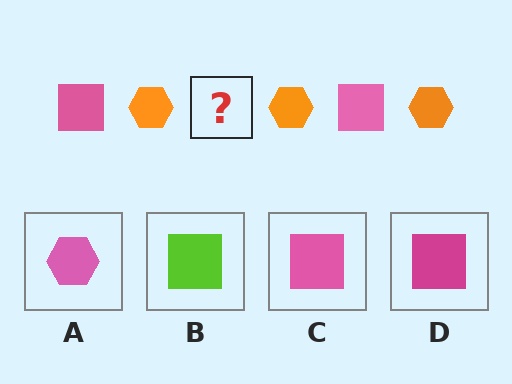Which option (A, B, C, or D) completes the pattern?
C.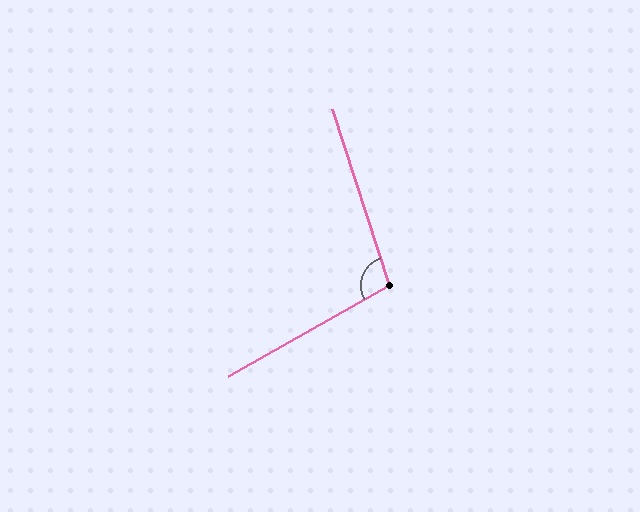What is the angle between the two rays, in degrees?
Approximately 101 degrees.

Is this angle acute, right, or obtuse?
It is obtuse.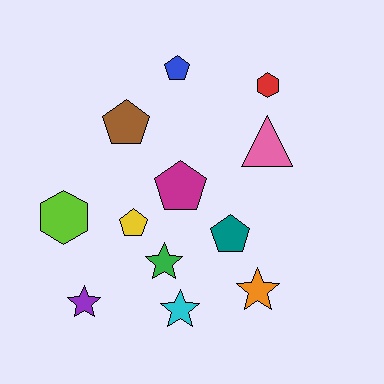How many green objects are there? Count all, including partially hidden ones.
There is 1 green object.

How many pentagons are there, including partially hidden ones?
There are 5 pentagons.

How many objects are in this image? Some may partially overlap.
There are 12 objects.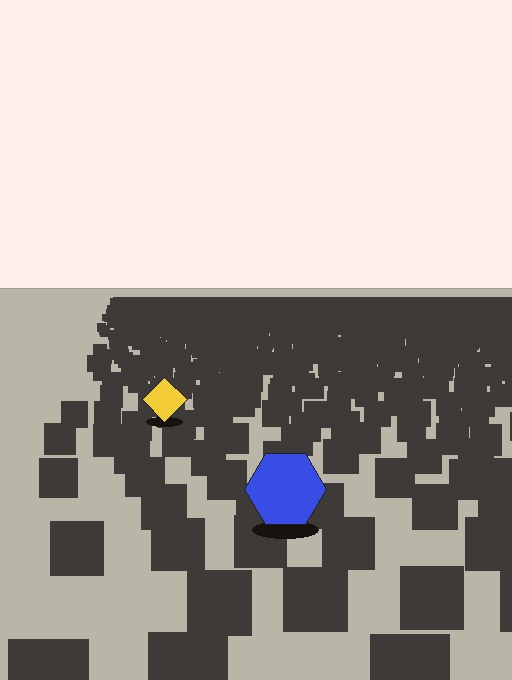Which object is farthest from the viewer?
The yellow diamond is farthest from the viewer. It appears smaller and the ground texture around it is denser.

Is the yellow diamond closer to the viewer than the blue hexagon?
No. The blue hexagon is closer — you can tell from the texture gradient: the ground texture is coarser near it.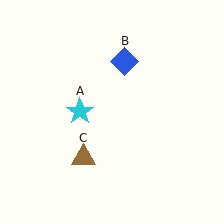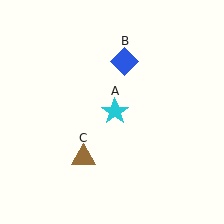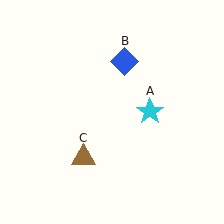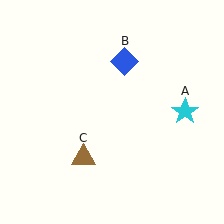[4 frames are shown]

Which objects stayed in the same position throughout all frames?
Blue diamond (object B) and brown triangle (object C) remained stationary.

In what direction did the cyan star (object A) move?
The cyan star (object A) moved right.